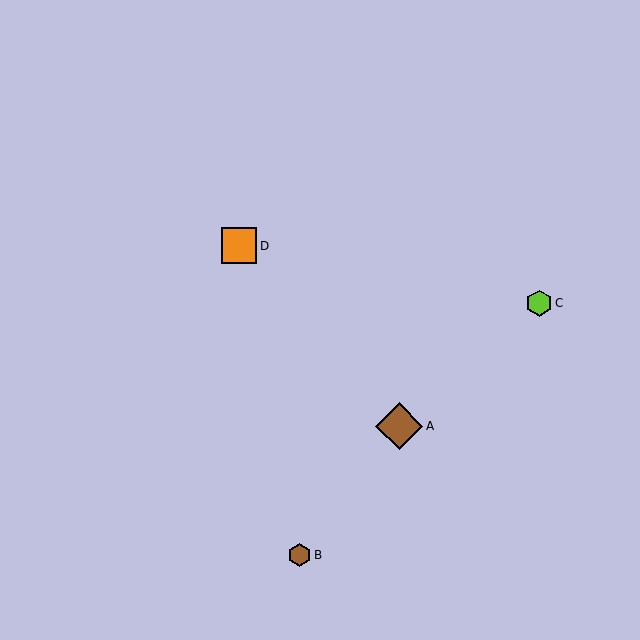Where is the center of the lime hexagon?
The center of the lime hexagon is at (539, 303).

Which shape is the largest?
The brown diamond (labeled A) is the largest.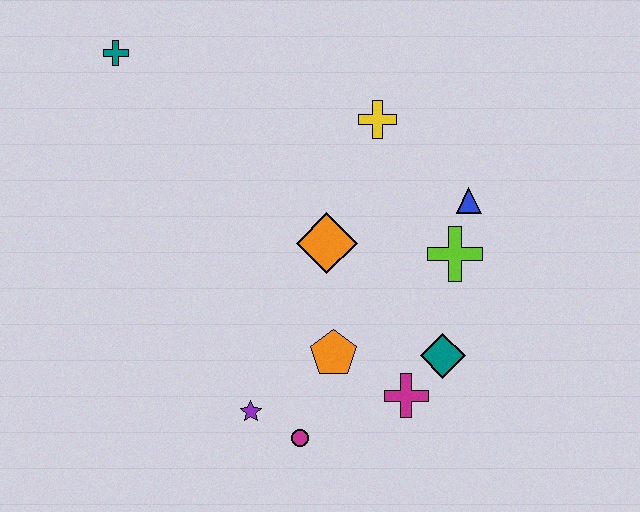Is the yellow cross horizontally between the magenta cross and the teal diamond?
No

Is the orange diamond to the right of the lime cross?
No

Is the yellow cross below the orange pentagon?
No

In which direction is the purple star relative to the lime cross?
The purple star is to the left of the lime cross.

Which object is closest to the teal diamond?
The magenta cross is closest to the teal diamond.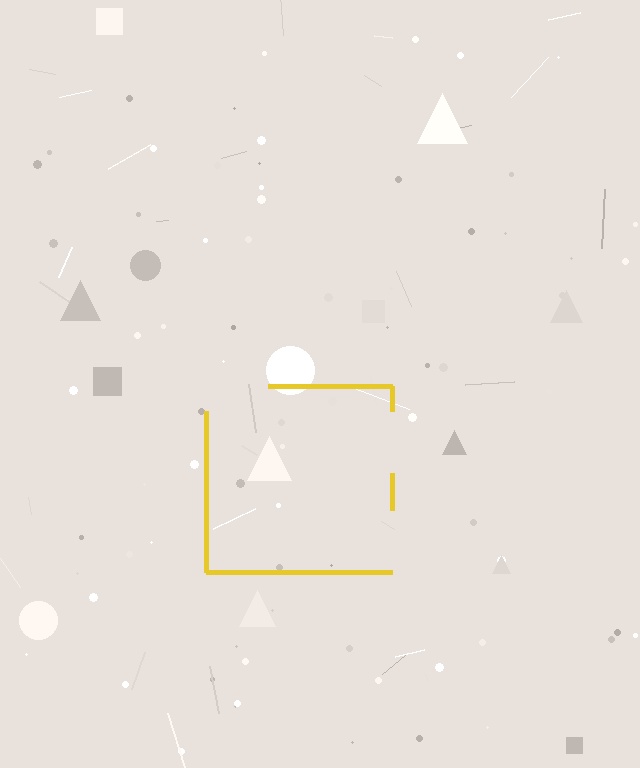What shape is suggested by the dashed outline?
The dashed outline suggests a square.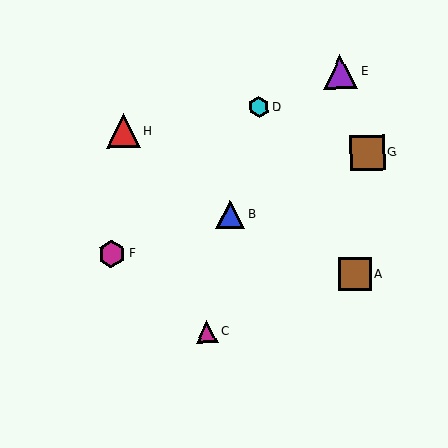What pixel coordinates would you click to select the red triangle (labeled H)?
Click at (123, 131) to select the red triangle H.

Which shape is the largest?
The brown square (labeled G) is the largest.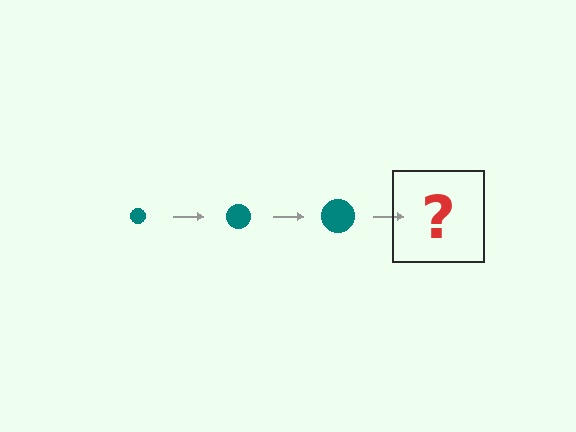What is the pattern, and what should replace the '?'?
The pattern is that the circle gets progressively larger each step. The '?' should be a teal circle, larger than the previous one.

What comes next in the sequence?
The next element should be a teal circle, larger than the previous one.